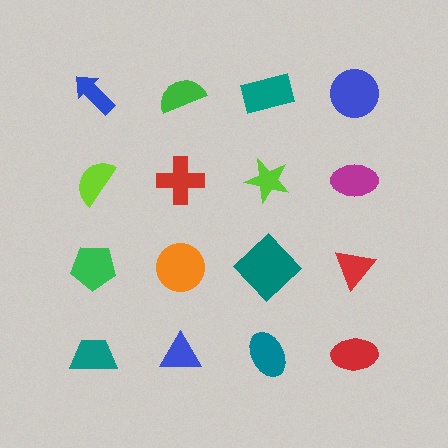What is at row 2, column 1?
A lime semicircle.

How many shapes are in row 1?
4 shapes.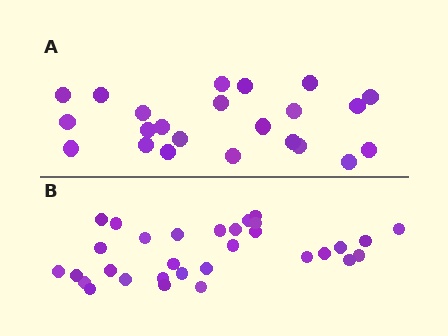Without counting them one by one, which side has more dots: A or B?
Region B (the bottom region) has more dots.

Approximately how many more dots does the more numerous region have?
Region B has roughly 8 or so more dots than region A.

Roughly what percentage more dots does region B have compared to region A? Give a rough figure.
About 35% more.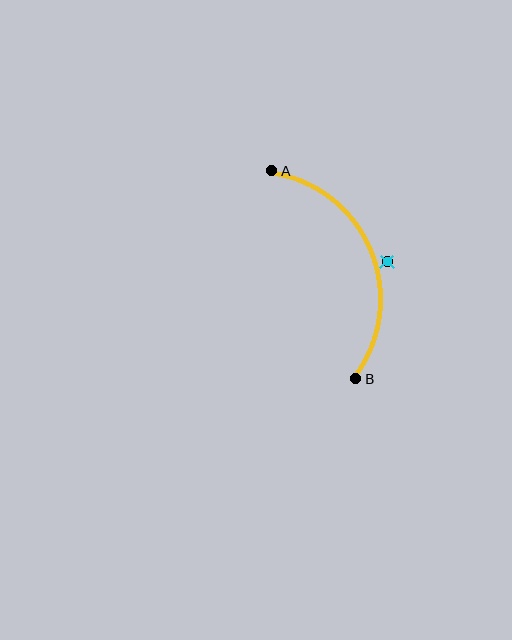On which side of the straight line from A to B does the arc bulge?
The arc bulges to the right of the straight line connecting A and B.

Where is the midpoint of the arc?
The arc midpoint is the point on the curve farthest from the straight line joining A and B. It sits to the right of that line.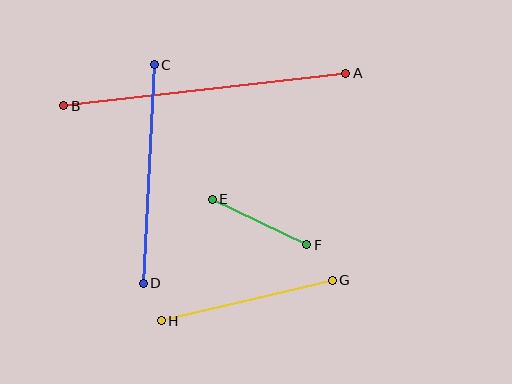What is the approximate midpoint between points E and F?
The midpoint is at approximately (260, 222) pixels.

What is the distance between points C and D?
The distance is approximately 219 pixels.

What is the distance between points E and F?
The distance is approximately 105 pixels.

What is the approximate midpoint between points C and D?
The midpoint is at approximately (149, 174) pixels.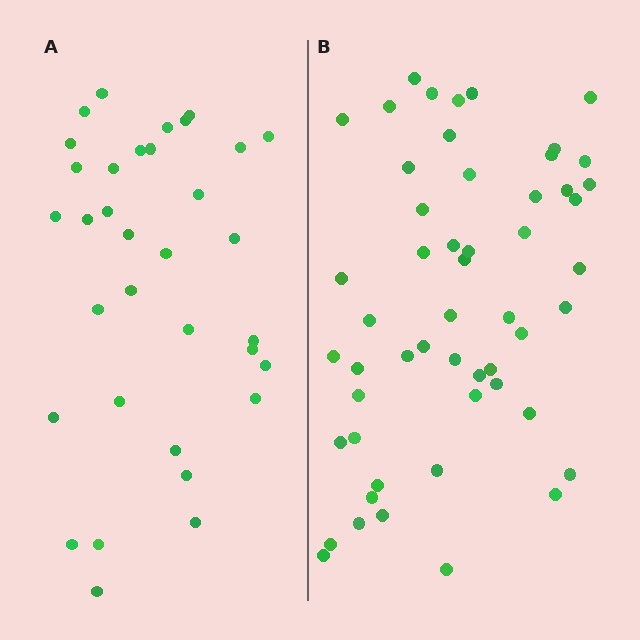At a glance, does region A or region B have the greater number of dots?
Region B (the right region) has more dots.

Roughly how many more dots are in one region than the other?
Region B has approximately 20 more dots than region A.